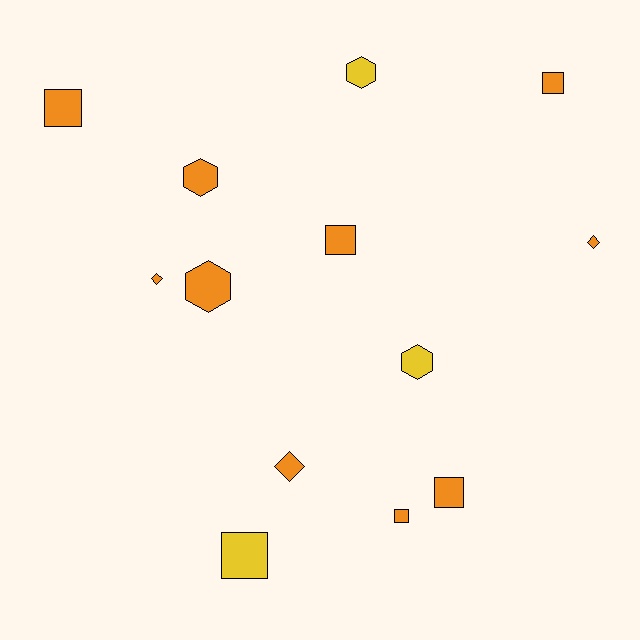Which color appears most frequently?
Orange, with 10 objects.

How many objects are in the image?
There are 13 objects.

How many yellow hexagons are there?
There are 2 yellow hexagons.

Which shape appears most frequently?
Square, with 6 objects.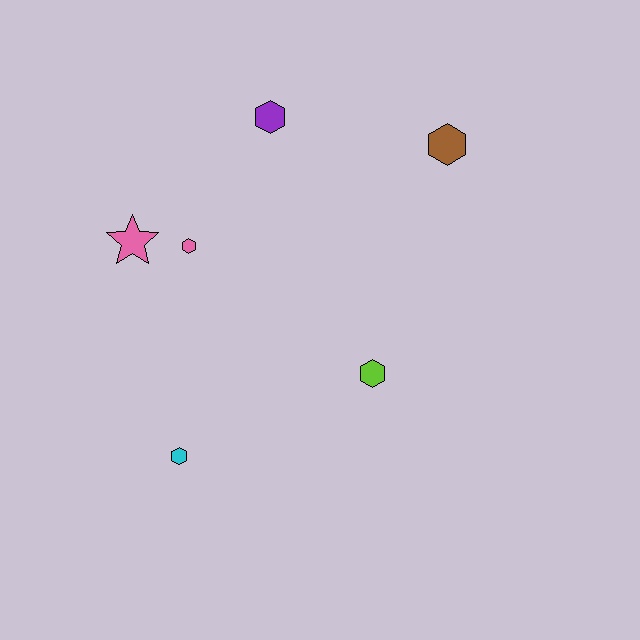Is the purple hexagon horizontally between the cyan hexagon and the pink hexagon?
No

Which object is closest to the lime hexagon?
The cyan hexagon is closest to the lime hexagon.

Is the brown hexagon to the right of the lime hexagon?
Yes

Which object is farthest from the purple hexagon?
The cyan hexagon is farthest from the purple hexagon.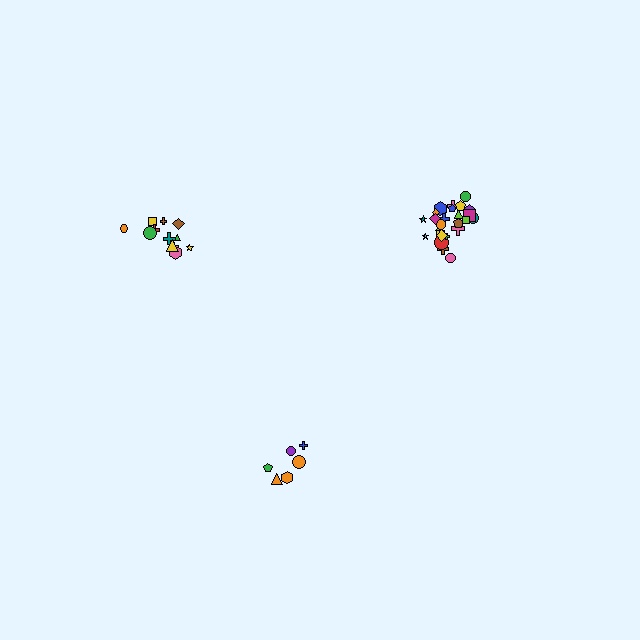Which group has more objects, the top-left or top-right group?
The top-right group.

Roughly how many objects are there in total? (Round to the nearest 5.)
Roughly 45 objects in total.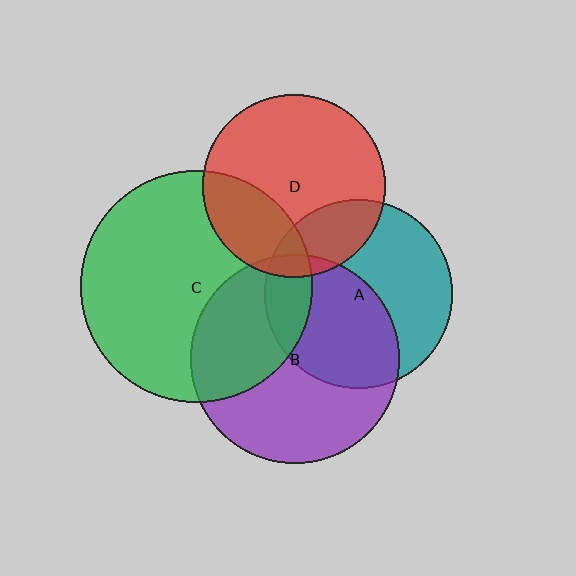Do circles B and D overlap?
Yes.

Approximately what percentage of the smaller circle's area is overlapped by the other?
Approximately 5%.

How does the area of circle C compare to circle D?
Approximately 1.6 times.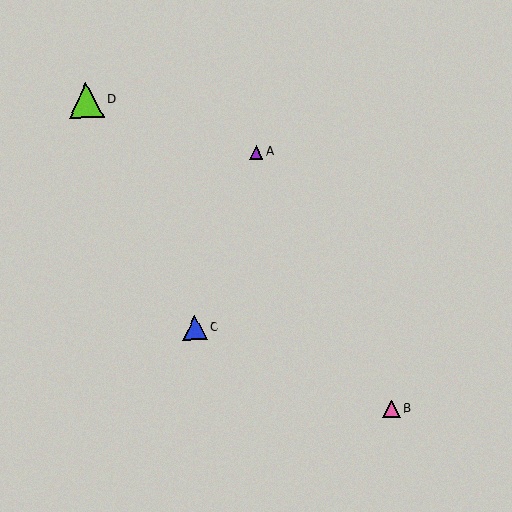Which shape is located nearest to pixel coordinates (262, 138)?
The purple triangle (labeled A) at (256, 152) is nearest to that location.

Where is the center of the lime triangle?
The center of the lime triangle is at (86, 100).